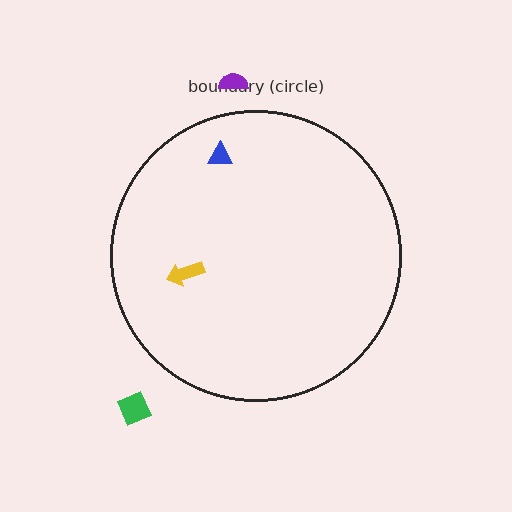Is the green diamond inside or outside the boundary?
Outside.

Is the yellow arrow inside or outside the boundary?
Inside.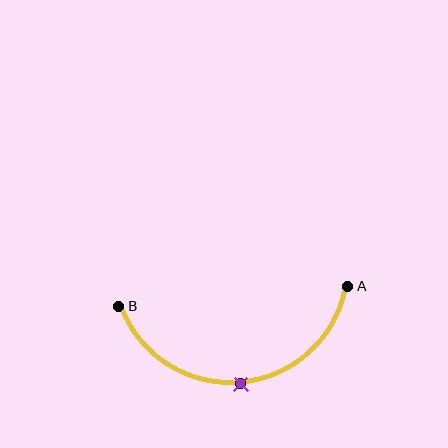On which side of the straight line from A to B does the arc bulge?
The arc bulges below the straight line connecting A and B.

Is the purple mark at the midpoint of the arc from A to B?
Yes. The purple mark lies on the arc at equal arc-length from both A and B — it is the arc midpoint.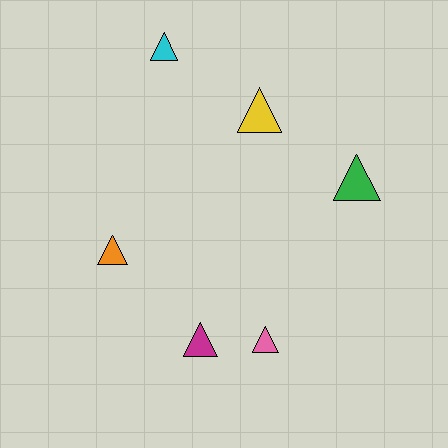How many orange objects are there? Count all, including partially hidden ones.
There is 1 orange object.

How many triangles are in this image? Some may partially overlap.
There are 6 triangles.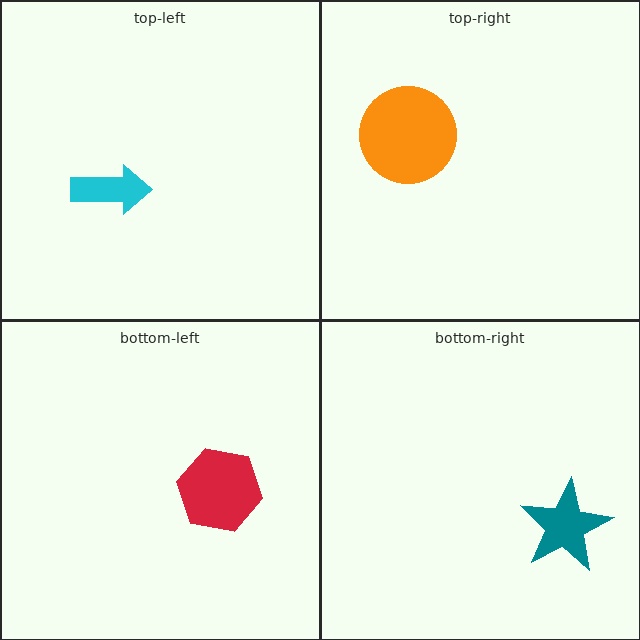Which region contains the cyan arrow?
The top-left region.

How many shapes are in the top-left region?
1.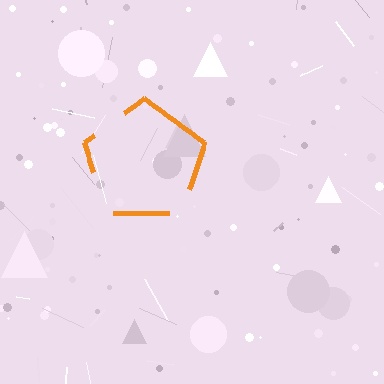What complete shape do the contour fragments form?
The contour fragments form a pentagon.